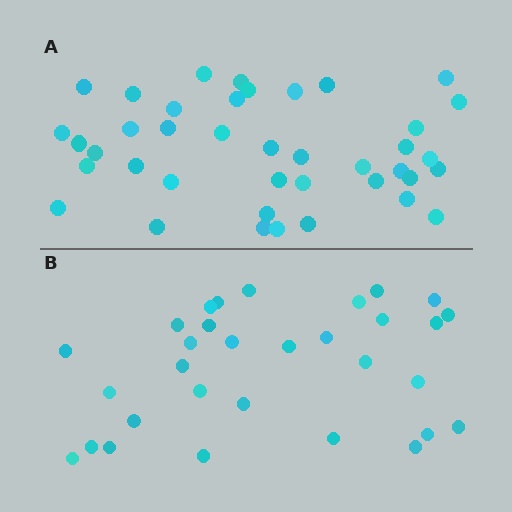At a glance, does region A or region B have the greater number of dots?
Region A (the top region) has more dots.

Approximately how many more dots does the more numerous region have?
Region A has roughly 8 or so more dots than region B.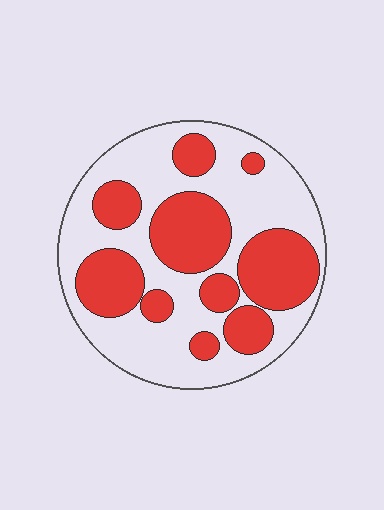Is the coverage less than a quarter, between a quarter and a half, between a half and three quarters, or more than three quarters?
Between a quarter and a half.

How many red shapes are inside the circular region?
10.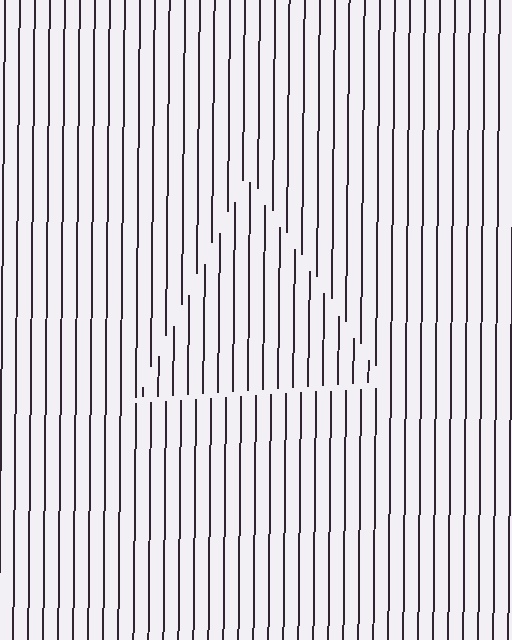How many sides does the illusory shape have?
3 sides — the line-ends trace a triangle.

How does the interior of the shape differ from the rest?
The interior of the shape contains the same grating, shifted by half a period — the contour is defined by the phase discontinuity where line-ends from the inner and outer gratings abut.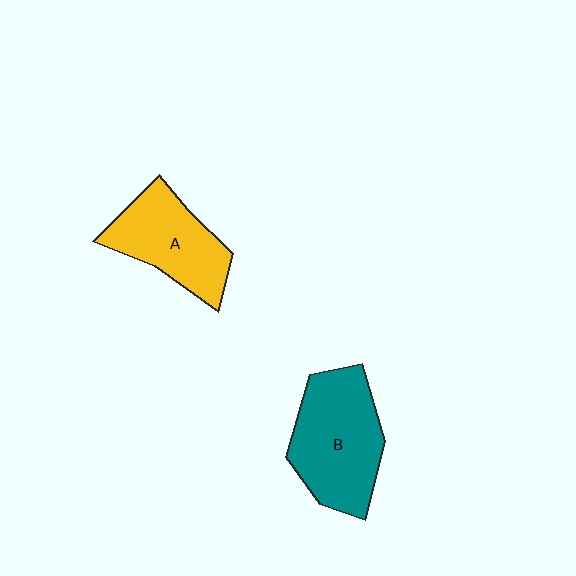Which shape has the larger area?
Shape B (teal).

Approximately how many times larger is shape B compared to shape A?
Approximately 1.3 times.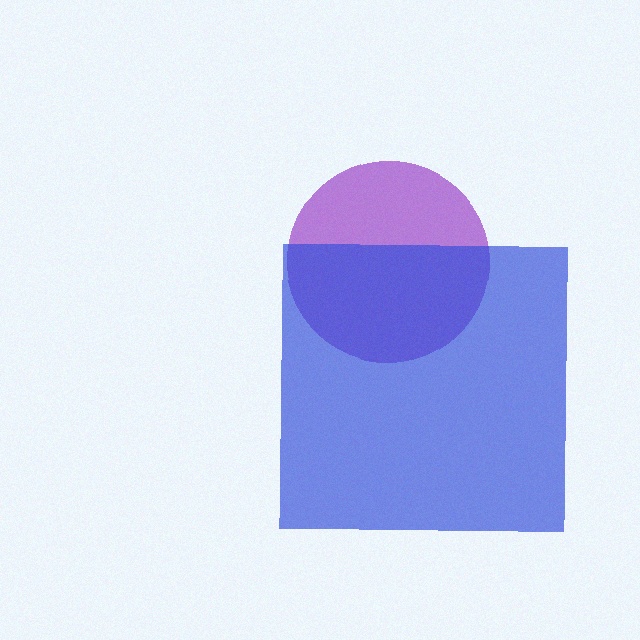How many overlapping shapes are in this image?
There are 2 overlapping shapes in the image.